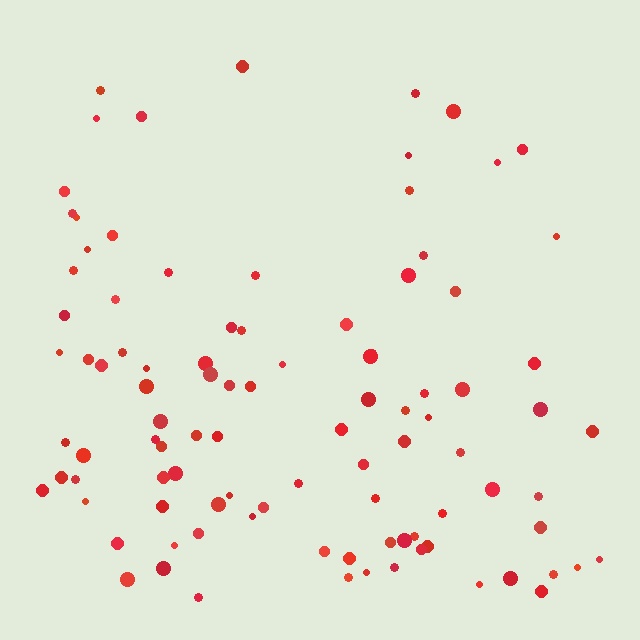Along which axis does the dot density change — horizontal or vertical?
Vertical.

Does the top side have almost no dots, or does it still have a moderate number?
Still a moderate number, just noticeably fewer than the bottom.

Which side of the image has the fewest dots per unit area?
The top.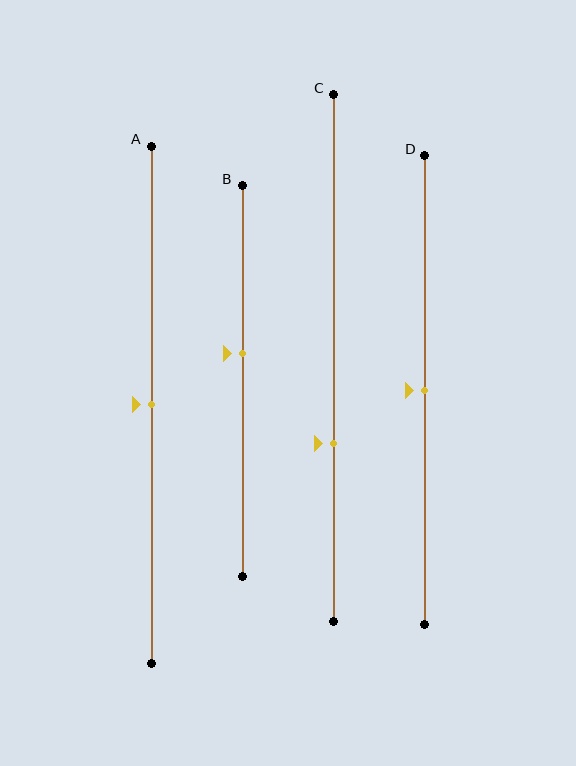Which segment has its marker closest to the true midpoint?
Segment A has its marker closest to the true midpoint.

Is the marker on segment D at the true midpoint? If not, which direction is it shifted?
Yes, the marker on segment D is at the true midpoint.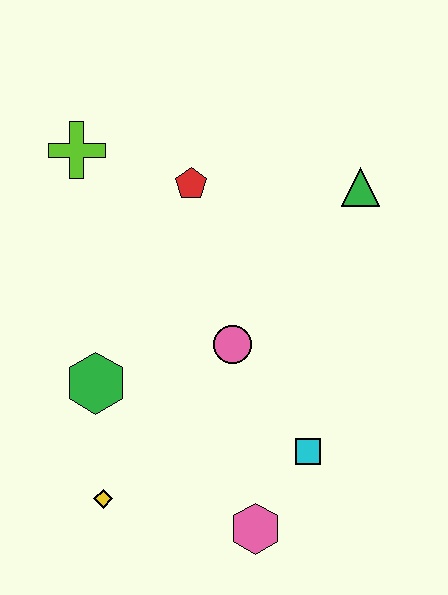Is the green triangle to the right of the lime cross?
Yes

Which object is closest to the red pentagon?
The lime cross is closest to the red pentagon.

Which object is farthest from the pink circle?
The lime cross is farthest from the pink circle.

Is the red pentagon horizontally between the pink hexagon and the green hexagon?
Yes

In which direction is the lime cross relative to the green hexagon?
The lime cross is above the green hexagon.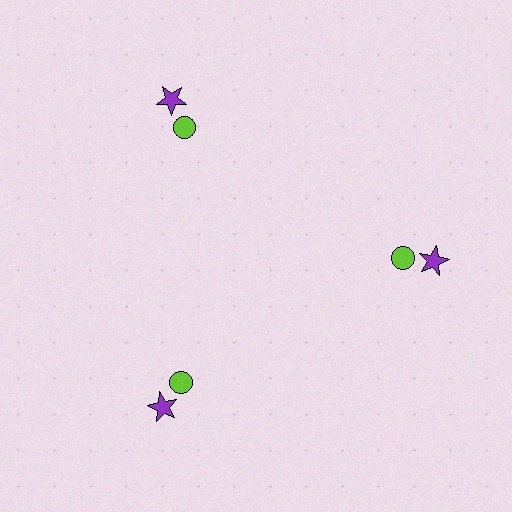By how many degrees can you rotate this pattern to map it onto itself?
The pattern maps onto itself every 120 degrees of rotation.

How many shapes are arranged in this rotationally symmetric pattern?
There are 6 shapes, arranged in 3 groups of 2.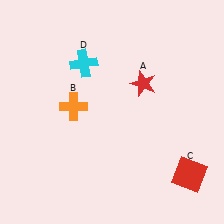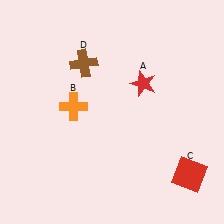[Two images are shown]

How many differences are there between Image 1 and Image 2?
There is 1 difference between the two images.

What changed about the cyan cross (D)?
In Image 1, D is cyan. In Image 2, it changed to brown.